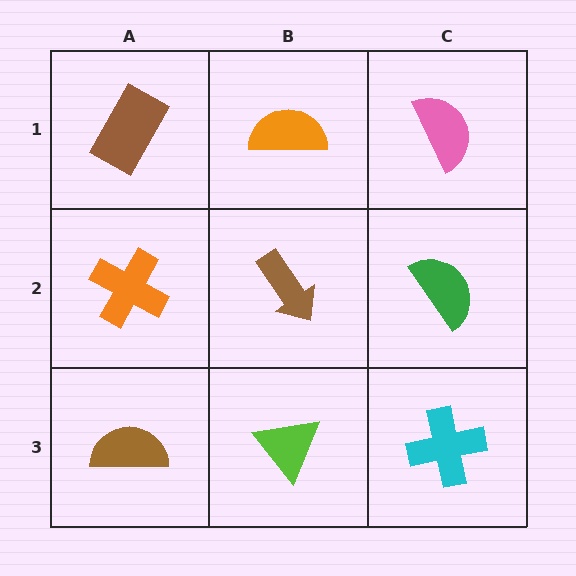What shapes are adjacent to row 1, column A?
An orange cross (row 2, column A), an orange semicircle (row 1, column B).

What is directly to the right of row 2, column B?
A green semicircle.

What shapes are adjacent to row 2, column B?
An orange semicircle (row 1, column B), a lime triangle (row 3, column B), an orange cross (row 2, column A), a green semicircle (row 2, column C).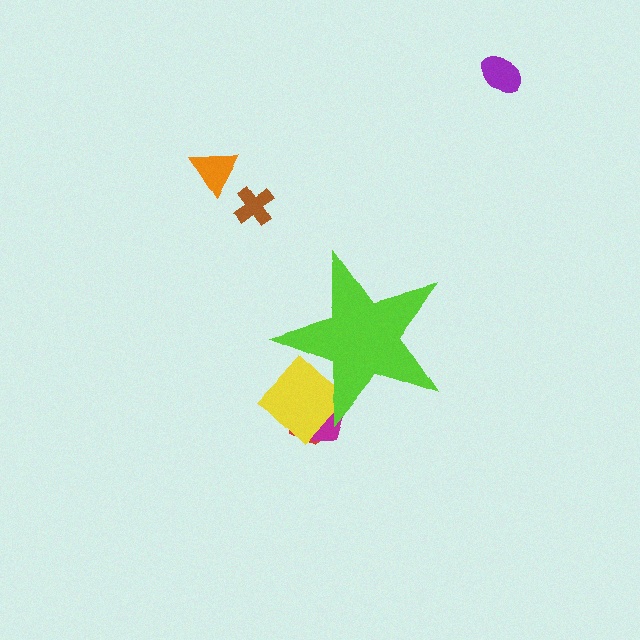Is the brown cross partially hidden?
No, the brown cross is fully visible.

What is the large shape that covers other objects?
A lime star.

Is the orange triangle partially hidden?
No, the orange triangle is fully visible.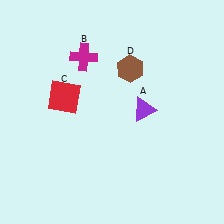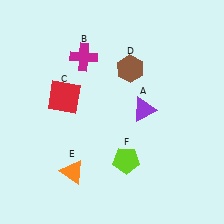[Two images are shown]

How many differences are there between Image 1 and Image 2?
There are 2 differences between the two images.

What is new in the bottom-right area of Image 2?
A lime pentagon (F) was added in the bottom-right area of Image 2.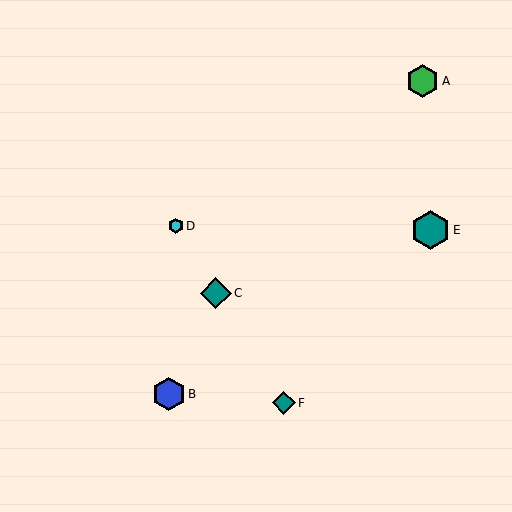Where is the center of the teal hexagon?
The center of the teal hexagon is at (430, 230).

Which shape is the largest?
The teal hexagon (labeled E) is the largest.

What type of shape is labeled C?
Shape C is a teal diamond.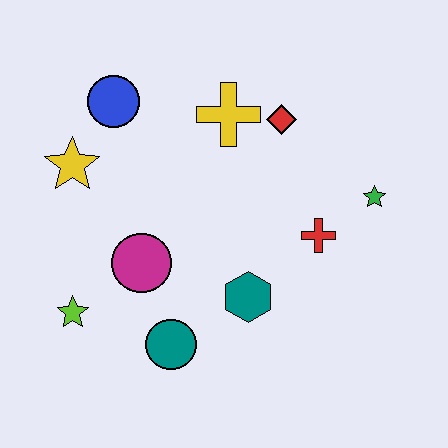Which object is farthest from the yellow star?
The green star is farthest from the yellow star.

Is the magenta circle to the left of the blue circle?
No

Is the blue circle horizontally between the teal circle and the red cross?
No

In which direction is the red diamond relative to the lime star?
The red diamond is to the right of the lime star.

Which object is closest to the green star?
The red cross is closest to the green star.